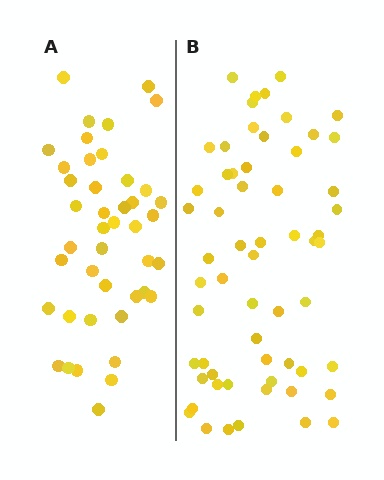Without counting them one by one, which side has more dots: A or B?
Region B (the right region) has more dots.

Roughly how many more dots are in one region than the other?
Region B has approximately 15 more dots than region A.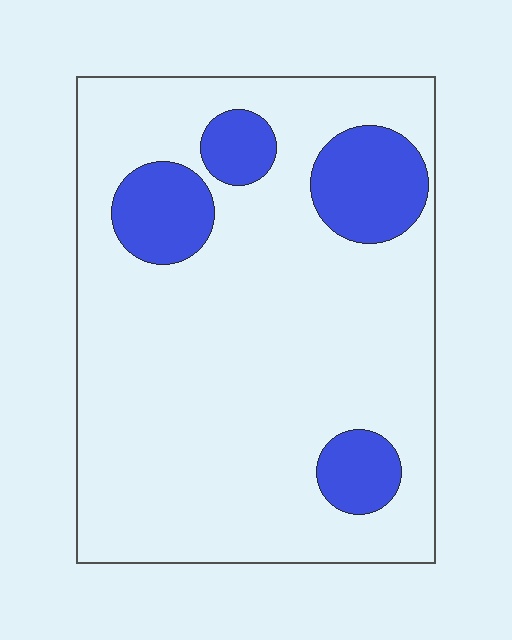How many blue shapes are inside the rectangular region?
4.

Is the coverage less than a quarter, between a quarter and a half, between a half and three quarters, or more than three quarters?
Less than a quarter.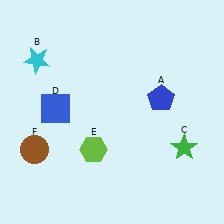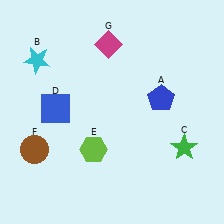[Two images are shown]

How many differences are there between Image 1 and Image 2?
There is 1 difference between the two images.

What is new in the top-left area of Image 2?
A magenta diamond (G) was added in the top-left area of Image 2.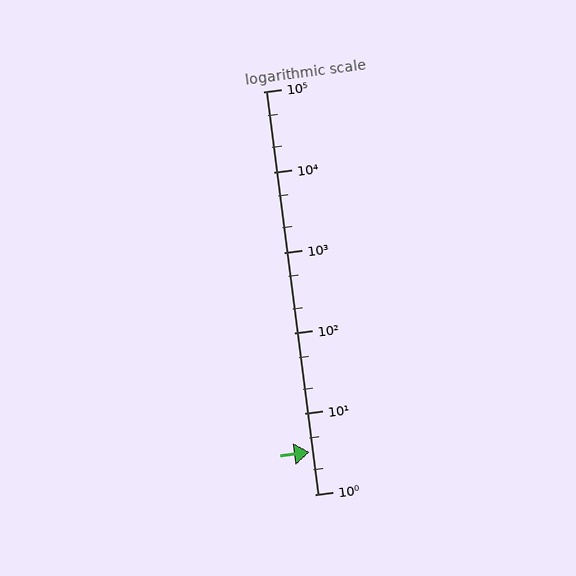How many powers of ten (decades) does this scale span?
The scale spans 5 decades, from 1 to 100000.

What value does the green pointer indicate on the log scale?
The pointer indicates approximately 3.3.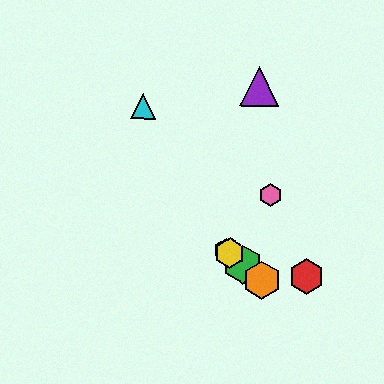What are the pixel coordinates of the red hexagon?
The red hexagon is at (307, 277).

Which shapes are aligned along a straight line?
The blue hexagon, the green hexagon, the yellow hexagon, the orange hexagon are aligned along a straight line.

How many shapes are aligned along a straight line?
4 shapes (the blue hexagon, the green hexagon, the yellow hexagon, the orange hexagon) are aligned along a straight line.